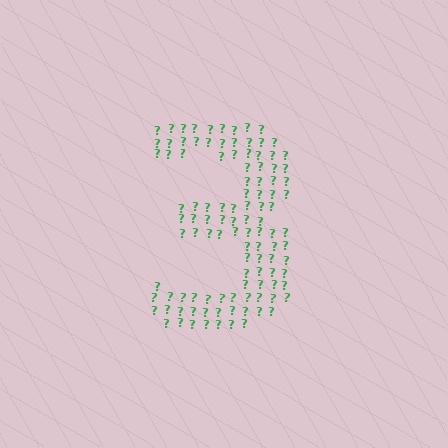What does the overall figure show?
The overall figure shows the digit 3.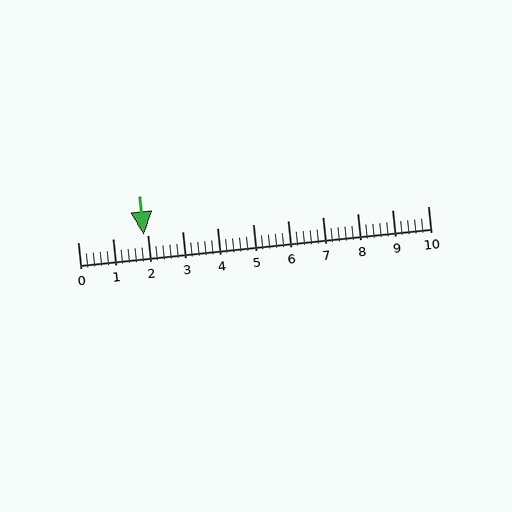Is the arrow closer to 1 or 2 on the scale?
The arrow is closer to 2.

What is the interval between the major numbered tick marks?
The major tick marks are spaced 1 units apart.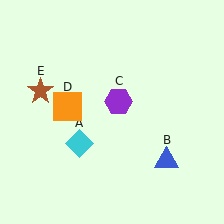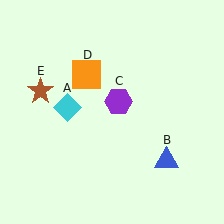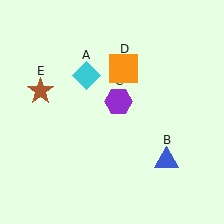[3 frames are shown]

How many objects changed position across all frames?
2 objects changed position: cyan diamond (object A), orange square (object D).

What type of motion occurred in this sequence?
The cyan diamond (object A), orange square (object D) rotated clockwise around the center of the scene.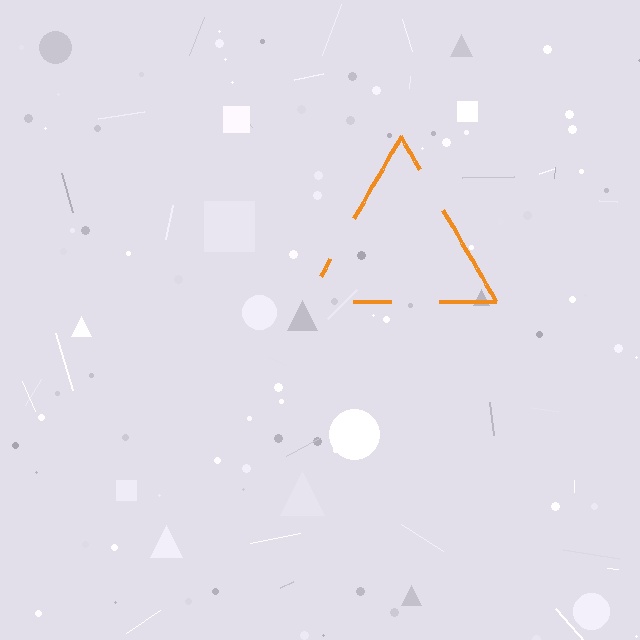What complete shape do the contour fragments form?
The contour fragments form a triangle.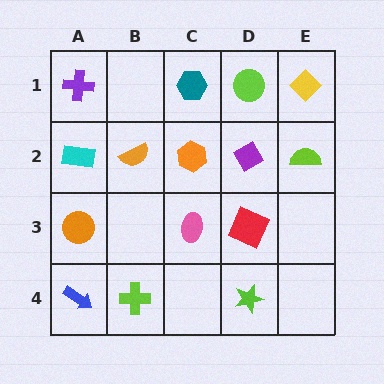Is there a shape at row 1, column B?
No, that cell is empty.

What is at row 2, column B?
An orange semicircle.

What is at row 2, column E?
A lime semicircle.